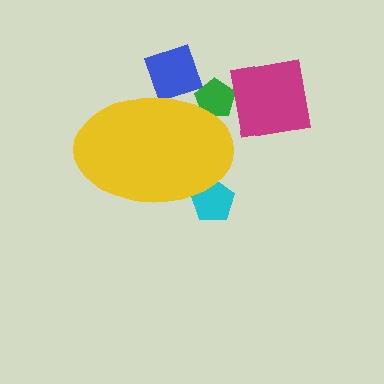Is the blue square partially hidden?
Yes, the blue square is partially hidden behind the yellow ellipse.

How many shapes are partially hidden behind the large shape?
3 shapes are partially hidden.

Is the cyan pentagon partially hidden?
Yes, the cyan pentagon is partially hidden behind the yellow ellipse.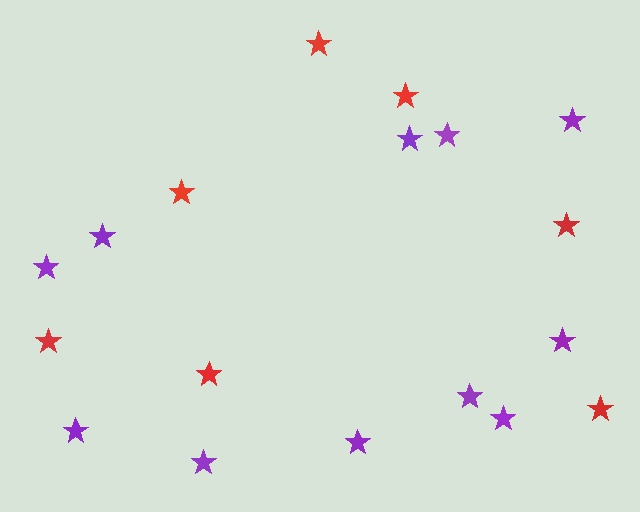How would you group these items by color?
There are 2 groups: one group of purple stars (11) and one group of red stars (7).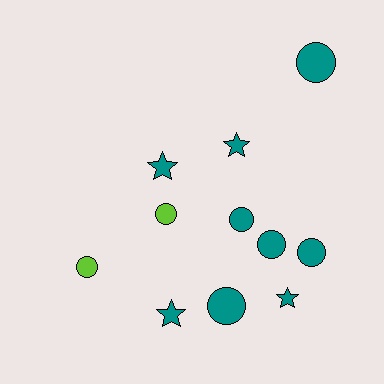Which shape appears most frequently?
Circle, with 7 objects.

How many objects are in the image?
There are 11 objects.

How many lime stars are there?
There are no lime stars.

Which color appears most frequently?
Teal, with 9 objects.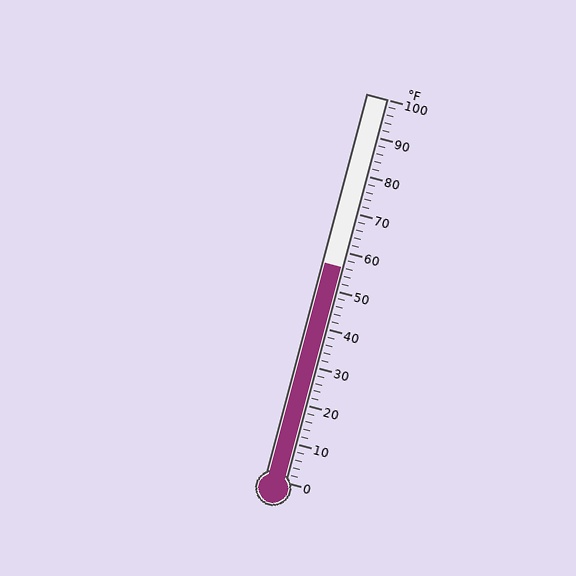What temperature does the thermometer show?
The thermometer shows approximately 56°F.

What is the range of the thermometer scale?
The thermometer scale ranges from 0°F to 100°F.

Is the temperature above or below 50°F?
The temperature is above 50°F.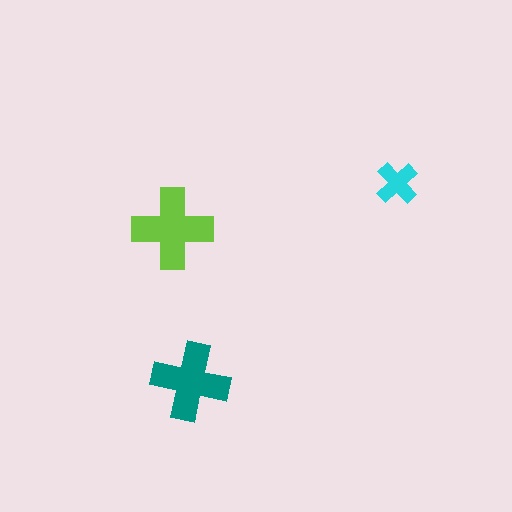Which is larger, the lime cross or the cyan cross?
The lime one.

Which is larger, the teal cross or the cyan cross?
The teal one.